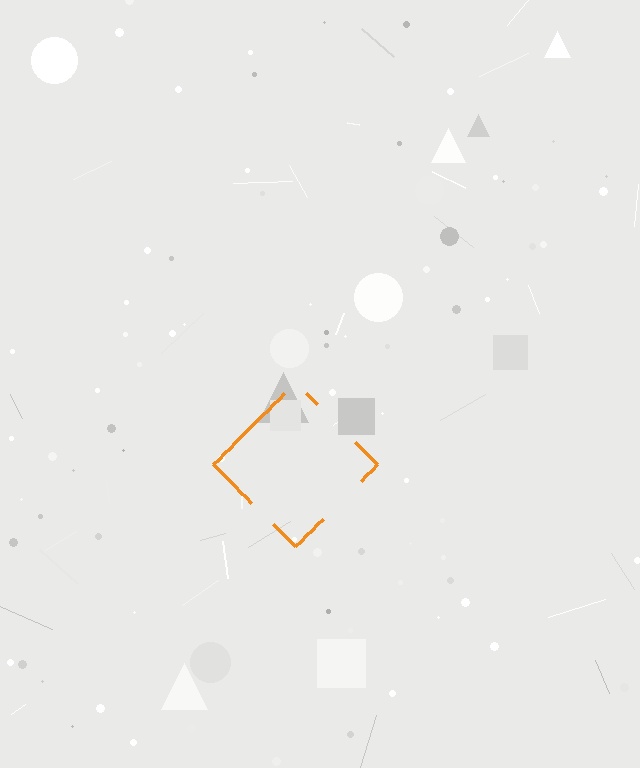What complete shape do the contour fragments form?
The contour fragments form a diamond.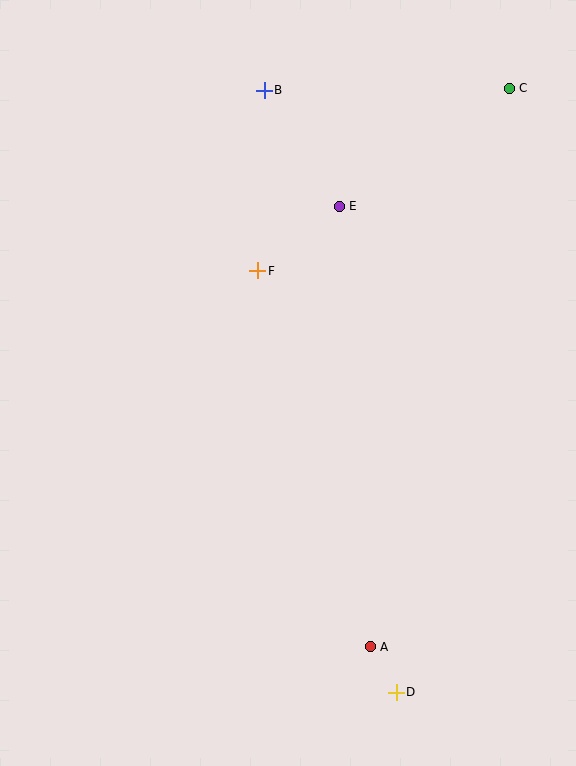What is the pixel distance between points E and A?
The distance between E and A is 442 pixels.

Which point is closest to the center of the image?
Point F at (258, 271) is closest to the center.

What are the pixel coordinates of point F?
Point F is at (258, 271).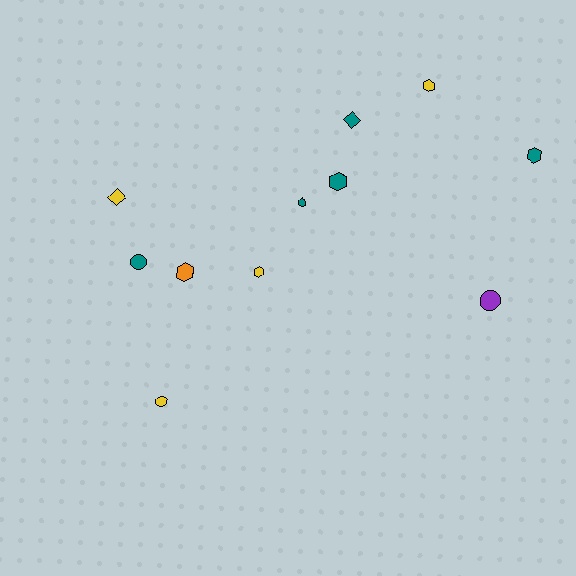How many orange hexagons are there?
There is 1 orange hexagon.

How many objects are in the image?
There are 11 objects.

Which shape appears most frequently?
Hexagon, with 6 objects.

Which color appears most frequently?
Teal, with 5 objects.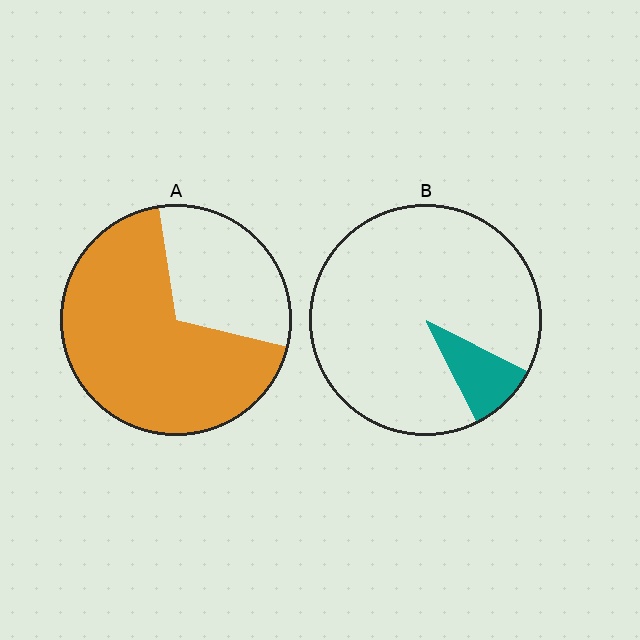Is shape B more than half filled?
No.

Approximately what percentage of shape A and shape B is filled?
A is approximately 70% and B is approximately 10%.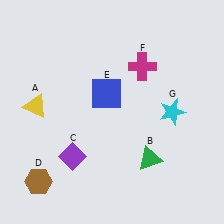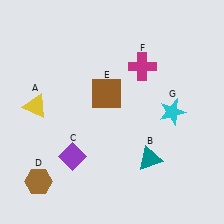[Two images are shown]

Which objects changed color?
B changed from green to teal. E changed from blue to brown.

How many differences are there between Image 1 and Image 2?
There are 2 differences between the two images.